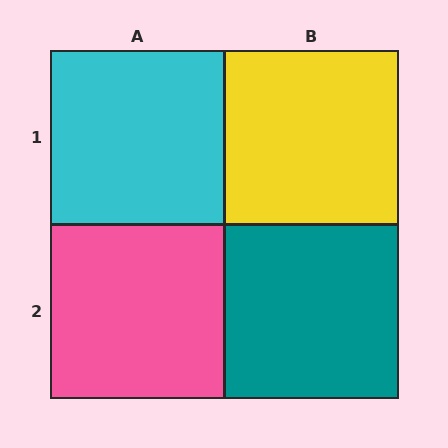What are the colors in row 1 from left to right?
Cyan, yellow.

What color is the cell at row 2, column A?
Pink.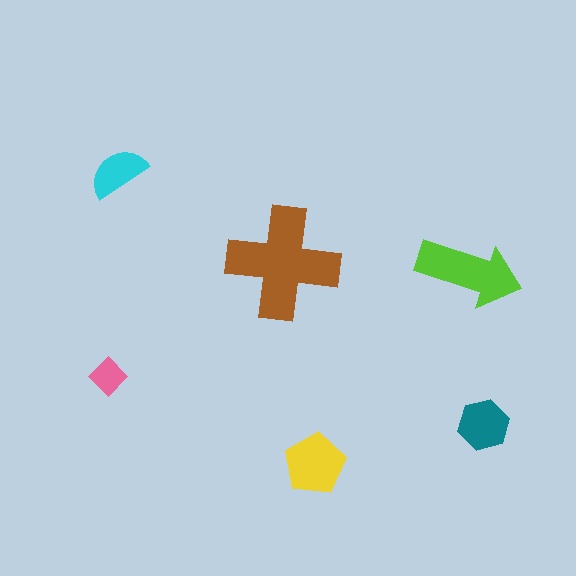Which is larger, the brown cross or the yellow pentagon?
The brown cross.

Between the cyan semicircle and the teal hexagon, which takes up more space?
The teal hexagon.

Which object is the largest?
The brown cross.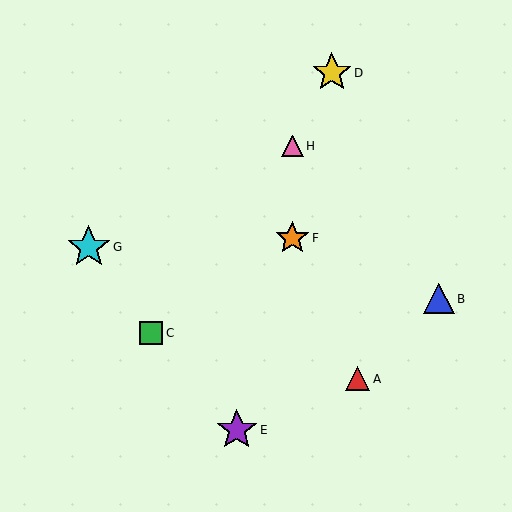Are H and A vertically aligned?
No, H is at x≈292 and A is at x≈357.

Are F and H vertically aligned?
Yes, both are at x≈292.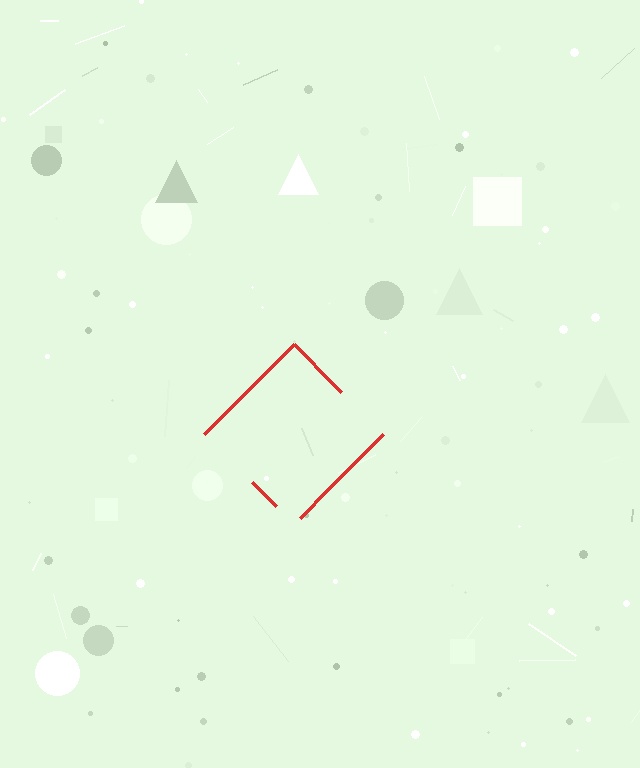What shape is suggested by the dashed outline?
The dashed outline suggests a diamond.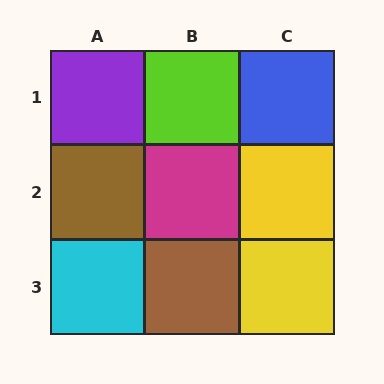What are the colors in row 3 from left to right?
Cyan, brown, yellow.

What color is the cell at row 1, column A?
Purple.